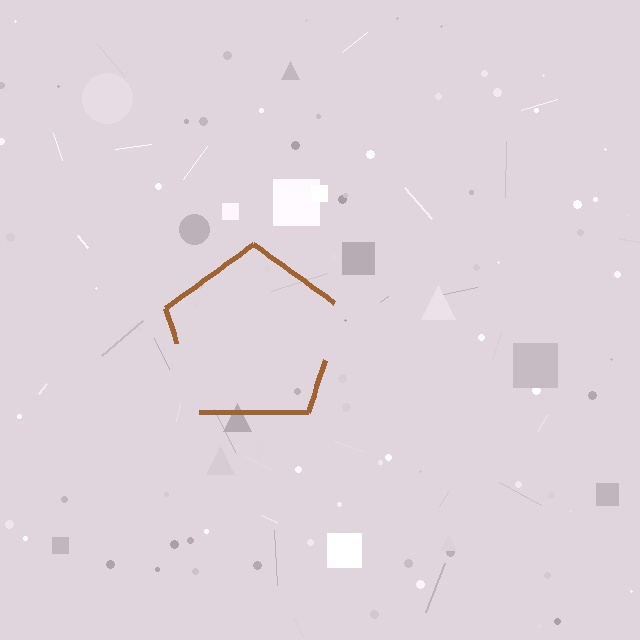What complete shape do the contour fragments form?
The contour fragments form a pentagon.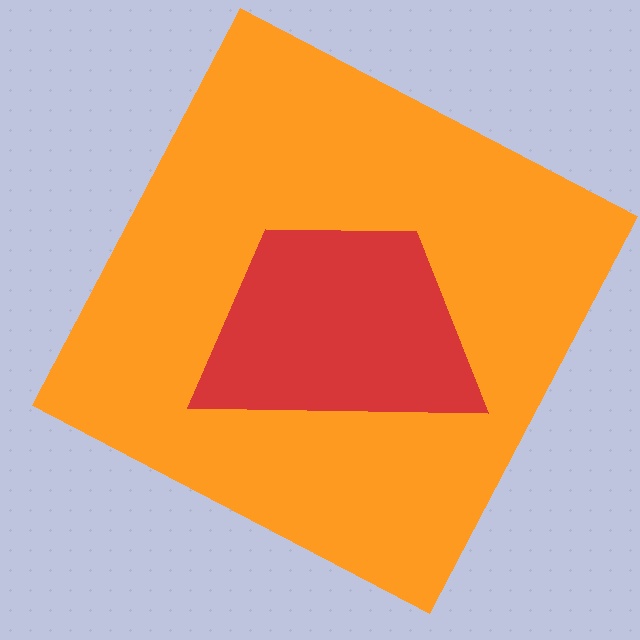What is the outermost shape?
The orange square.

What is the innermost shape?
The red trapezoid.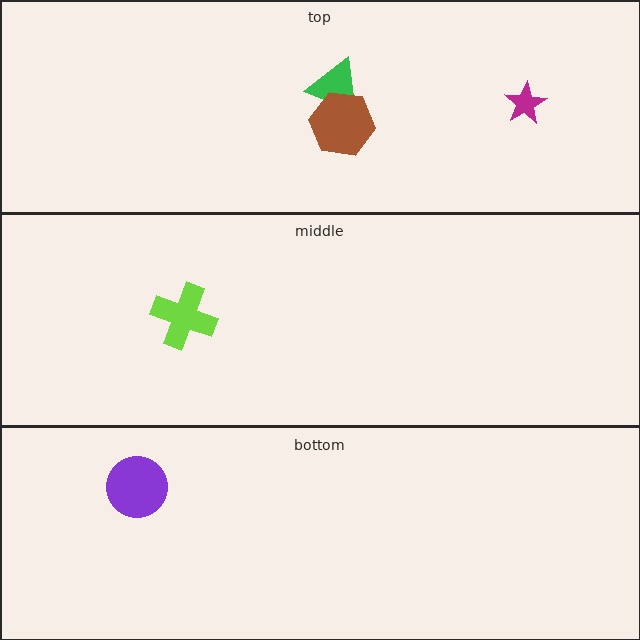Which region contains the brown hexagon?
The top region.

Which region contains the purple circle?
The bottom region.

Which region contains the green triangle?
The top region.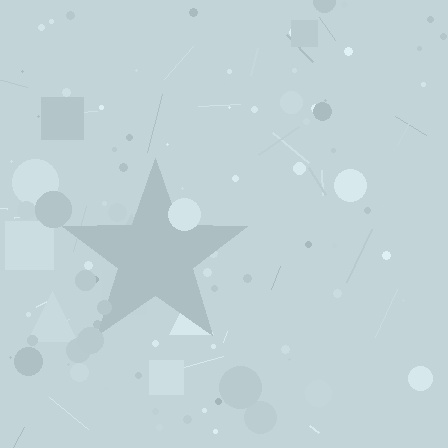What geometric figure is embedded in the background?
A star is embedded in the background.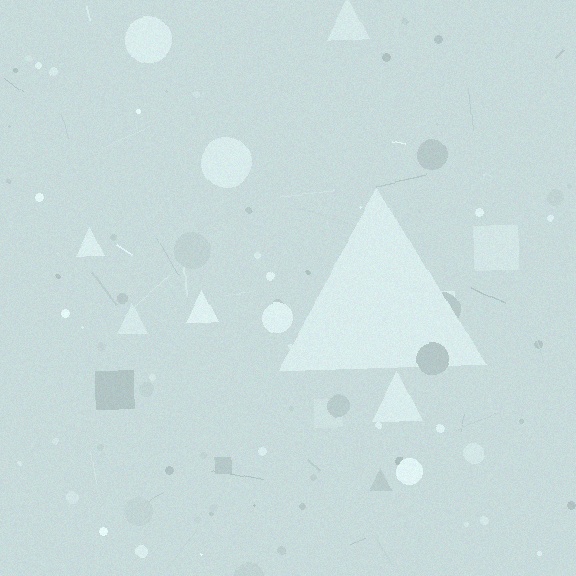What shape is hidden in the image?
A triangle is hidden in the image.